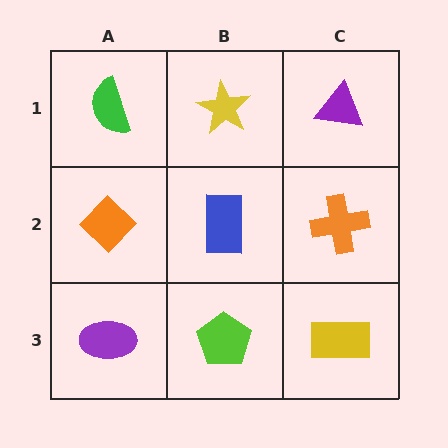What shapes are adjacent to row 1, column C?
An orange cross (row 2, column C), a yellow star (row 1, column B).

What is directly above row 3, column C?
An orange cross.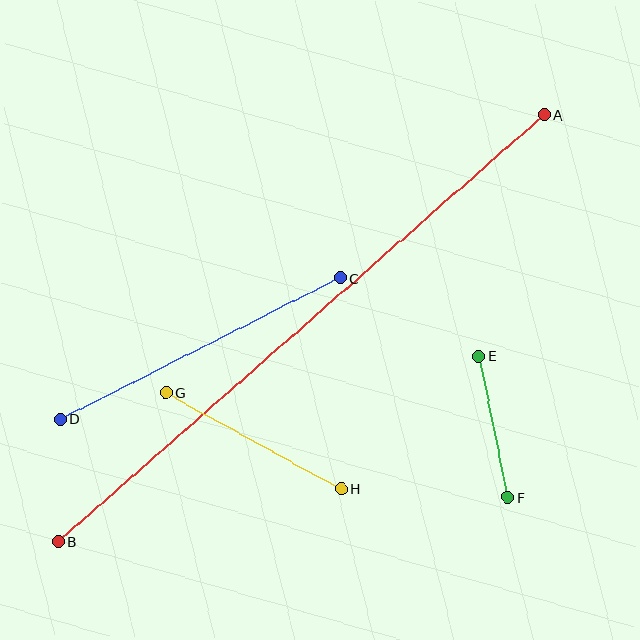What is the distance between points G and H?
The distance is approximately 199 pixels.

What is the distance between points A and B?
The distance is approximately 647 pixels.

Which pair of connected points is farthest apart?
Points A and B are farthest apart.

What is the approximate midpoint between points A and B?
The midpoint is at approximately (301, 328) pixels.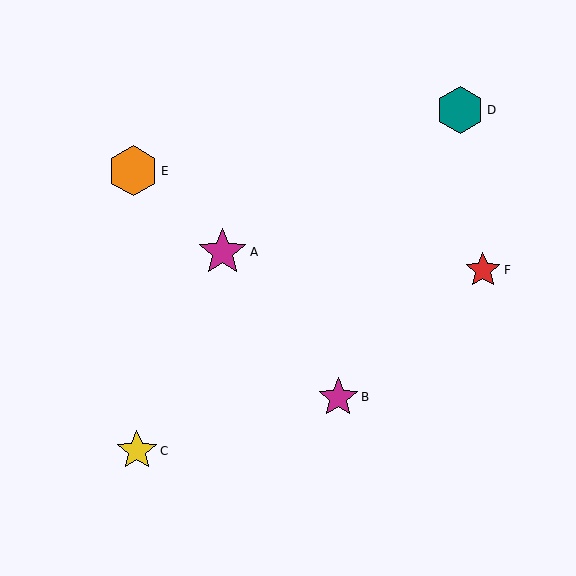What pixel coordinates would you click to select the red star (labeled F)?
Click at (483, 270) to select the red star F.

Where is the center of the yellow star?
The center of the yellow star is at (137, 451).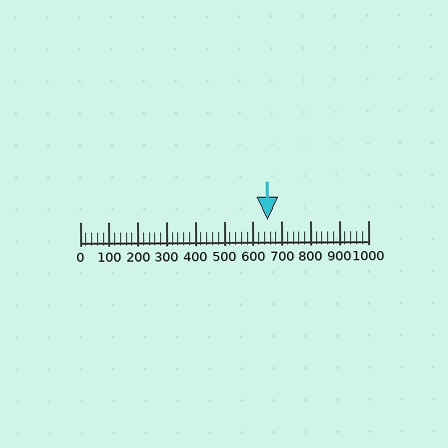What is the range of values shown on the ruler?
The ruler shows values from 0 to 1000.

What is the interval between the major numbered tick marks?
The major tick marks are spaced 100 units apart.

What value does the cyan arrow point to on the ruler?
The cyan arrow points to approximately 651.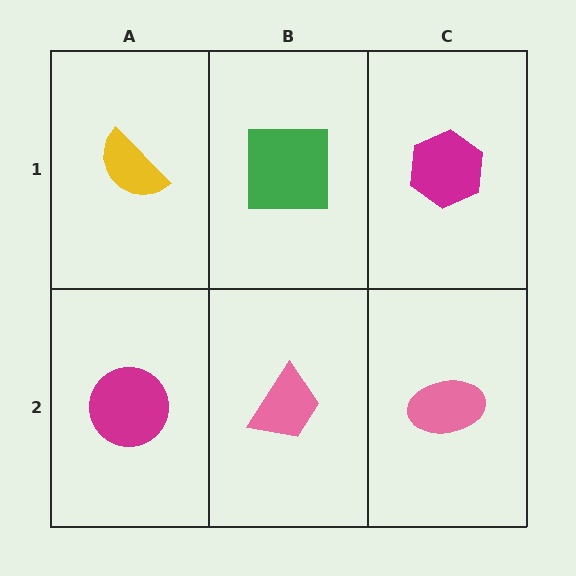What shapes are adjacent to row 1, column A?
A magenta circle (row 2, column A), a green square (row 1, column B).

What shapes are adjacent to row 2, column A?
A yellow semicircle (row 1, column A), a pink trapezoid (row 2, column B).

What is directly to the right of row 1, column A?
A green square.